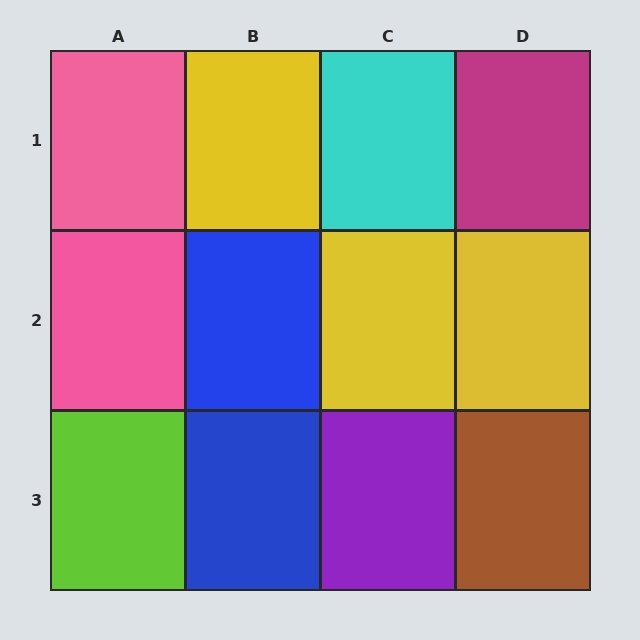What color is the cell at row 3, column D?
Brown.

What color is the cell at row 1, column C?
Cyan.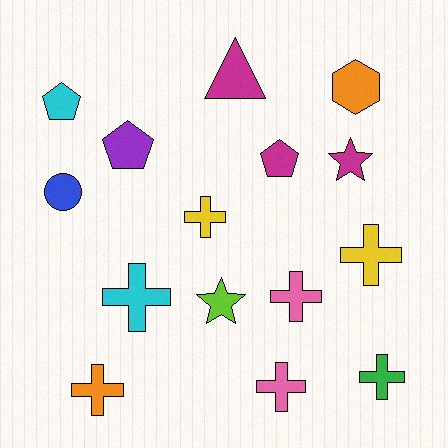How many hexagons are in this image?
There is 1 hexagon.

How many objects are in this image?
There are 15 objects.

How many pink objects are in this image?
There are 2 pink objects.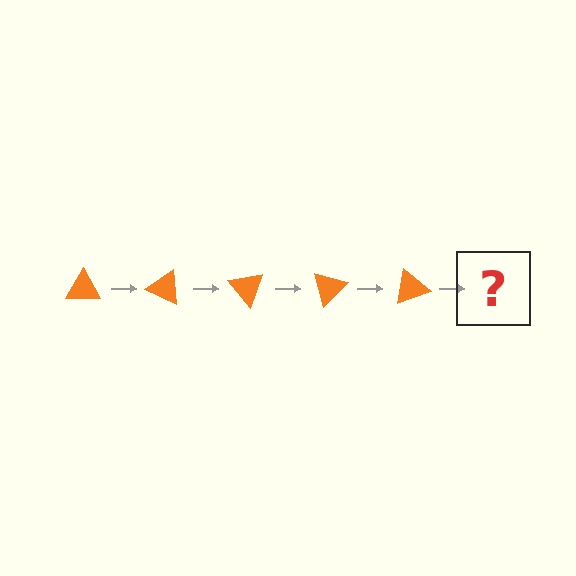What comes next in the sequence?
The next element should be an orange triangle rotated 125 degrees.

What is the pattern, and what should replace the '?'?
The pattern is that the triangle rotates 25 degrees each step. The '?' should be an orange triangle rotated 125 degrees.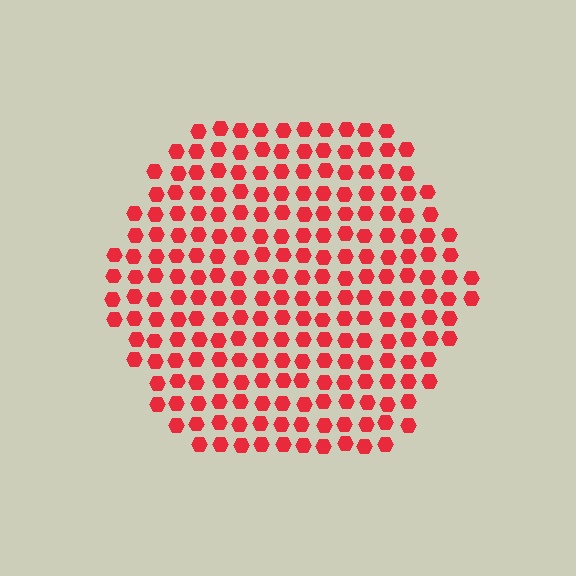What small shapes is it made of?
It is made of small hexagons.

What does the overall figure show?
The overall figure shows a hexagon.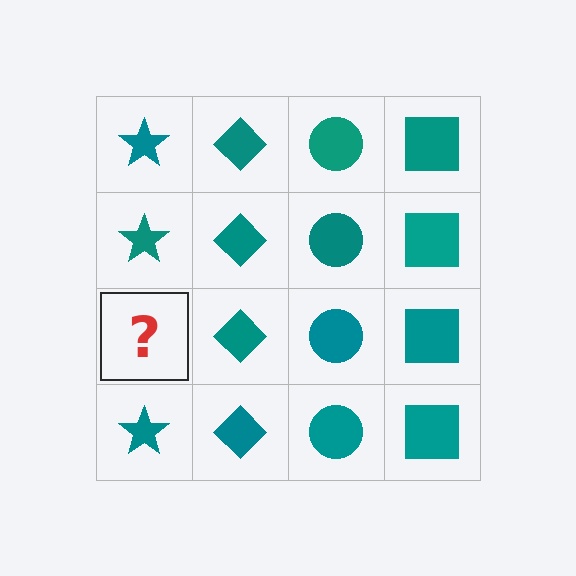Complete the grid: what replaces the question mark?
The question mark should be replaced with a teal star.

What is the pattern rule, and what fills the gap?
The rule is that each column has a consistent shape. The gap should be filled with a teal star.